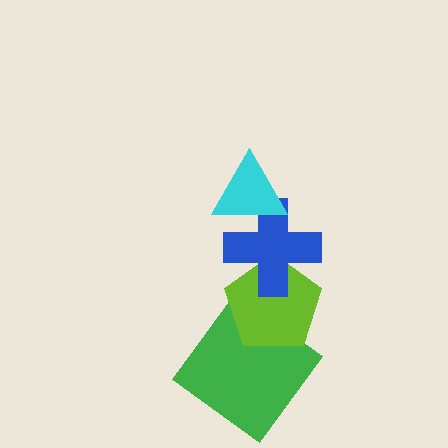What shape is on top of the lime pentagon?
The blue cross is on top of the lime pentagon.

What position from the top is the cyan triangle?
The cyan triangle is 1st from the top.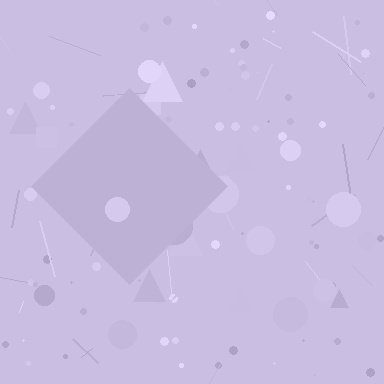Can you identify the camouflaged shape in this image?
The camouflaged shape is a diamond.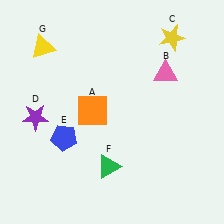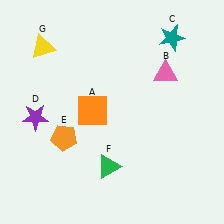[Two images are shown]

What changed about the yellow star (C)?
In Image 1, C is yellow. In Image 2, it changed to teal.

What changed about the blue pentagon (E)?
In Image 1, E is blue. In Image 2, it changed to orange.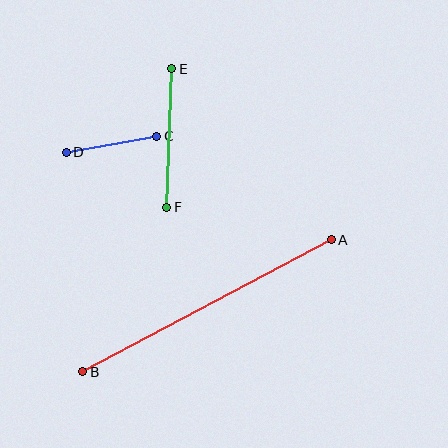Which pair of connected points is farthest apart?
Points A and B are farthest apart.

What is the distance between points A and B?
The distance is approximately 281 pixels.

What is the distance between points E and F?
The distance is approximately 139 pixels.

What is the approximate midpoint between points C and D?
The midpoint is at approximately (112, 144) pixels.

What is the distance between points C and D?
The distance is approximately 92 pixels.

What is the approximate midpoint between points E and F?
The midpoint is at approximately (169, 138) pixels.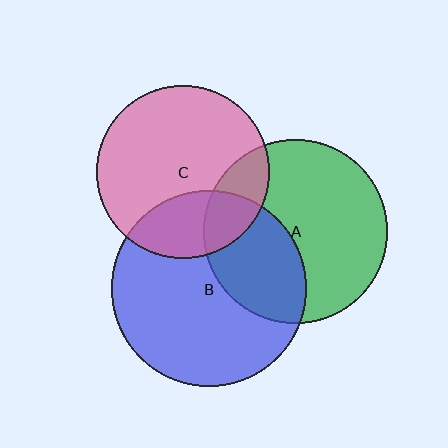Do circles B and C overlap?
Yes.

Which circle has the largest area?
Circle B (blue).